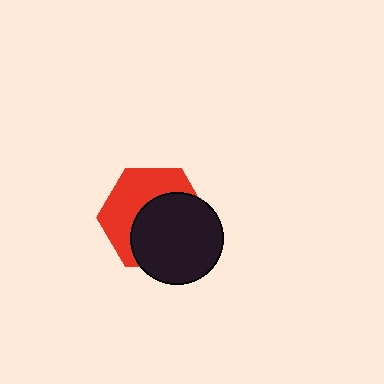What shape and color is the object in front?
The object in front is a black circle.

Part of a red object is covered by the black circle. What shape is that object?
It is a hexagon.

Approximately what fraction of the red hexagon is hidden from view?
Roughly 54% of the red hexagon is hidden behind the black circle.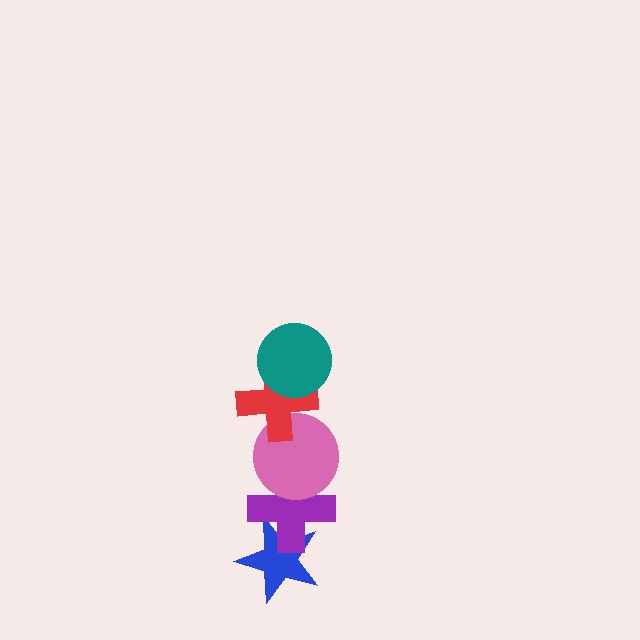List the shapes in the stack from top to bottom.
From top to bottom: the teal circle, the red cross, the pink circle, the purple cross, the blue star.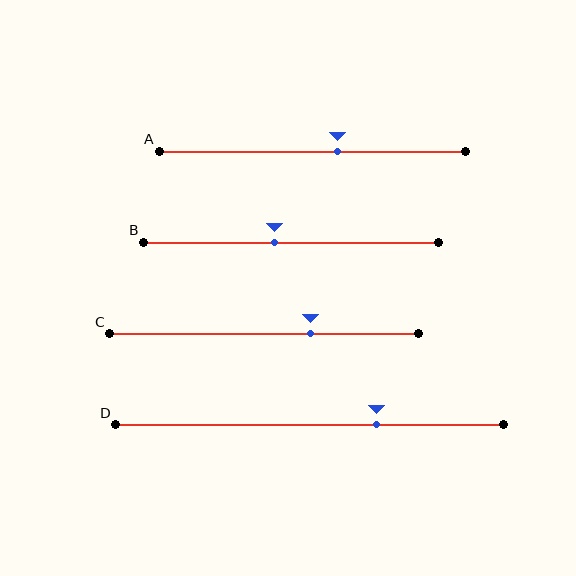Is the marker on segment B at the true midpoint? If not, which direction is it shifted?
No, the marker on segment B is shifted to the left by about 6% of the segment length.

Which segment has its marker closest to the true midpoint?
Segment B has its marker closest to the true midpoint.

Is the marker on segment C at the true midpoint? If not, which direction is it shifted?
No, the marker on segment C is shifted to the right by about 15% of the segment length.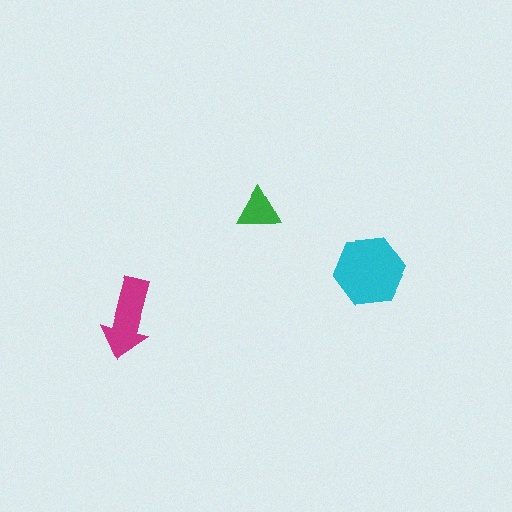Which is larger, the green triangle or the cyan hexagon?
The cyan hexagon.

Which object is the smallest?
The green triangle.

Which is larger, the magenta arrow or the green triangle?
The magenta arrow.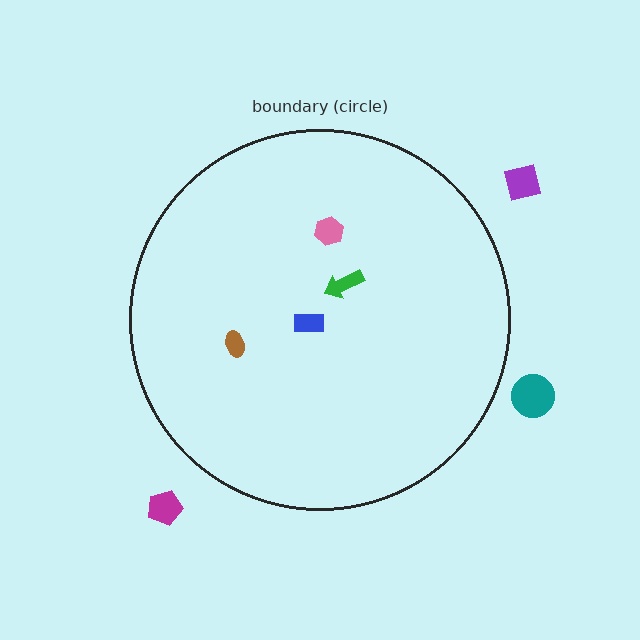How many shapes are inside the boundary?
4 inside, 3 outside.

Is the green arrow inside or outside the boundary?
Inside.